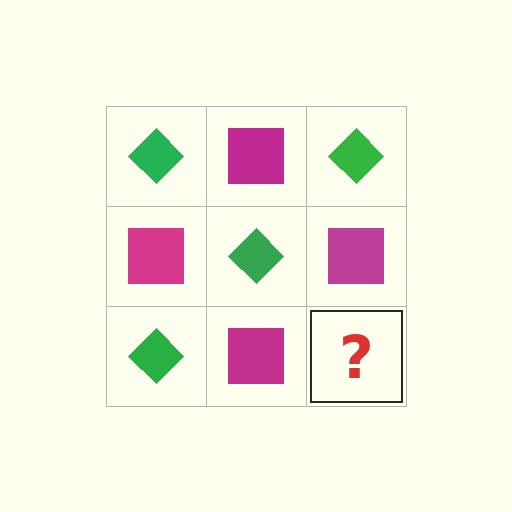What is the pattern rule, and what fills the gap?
The rule is that it alternates green diamond and magenta square in a checkerboard pattern. The gap should be filled with a green diamond.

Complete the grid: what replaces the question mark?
The question mark should be replaced with a green diamond.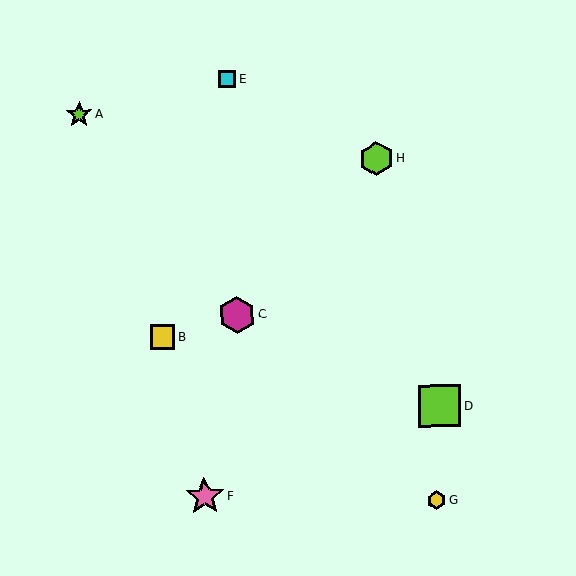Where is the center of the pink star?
The center of the pink star is at (205, 496).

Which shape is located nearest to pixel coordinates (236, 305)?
The magenta hexagon (labeled C) at (237, 315) is nearest to that location.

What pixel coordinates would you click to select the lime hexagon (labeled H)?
Click at (376, 159) to select the lime hexagon H.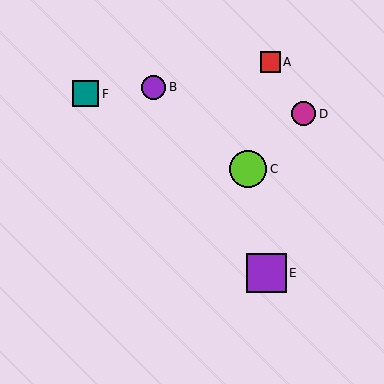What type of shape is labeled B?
Shape B is a purple circle.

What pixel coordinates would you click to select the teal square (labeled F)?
Click at (85, 94) to select the teal square F.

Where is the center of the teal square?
The center of the teal square is at (85, 94).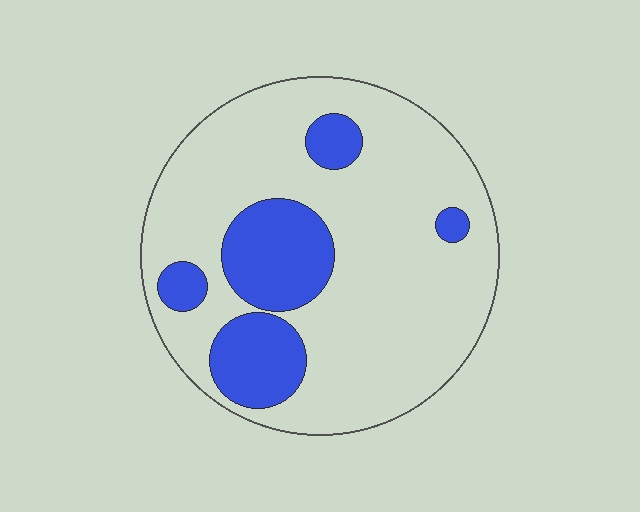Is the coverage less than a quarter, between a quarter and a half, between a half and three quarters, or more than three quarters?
Less than a quarter.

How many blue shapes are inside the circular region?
5.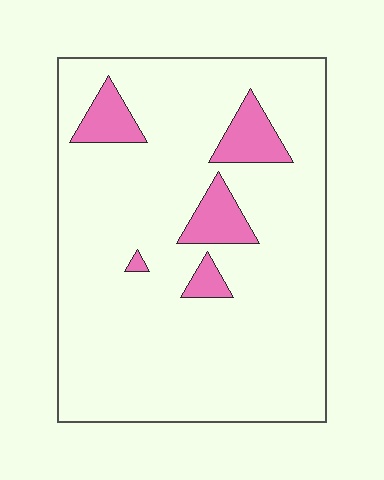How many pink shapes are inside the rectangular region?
5.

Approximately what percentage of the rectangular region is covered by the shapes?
Approximately 10%.